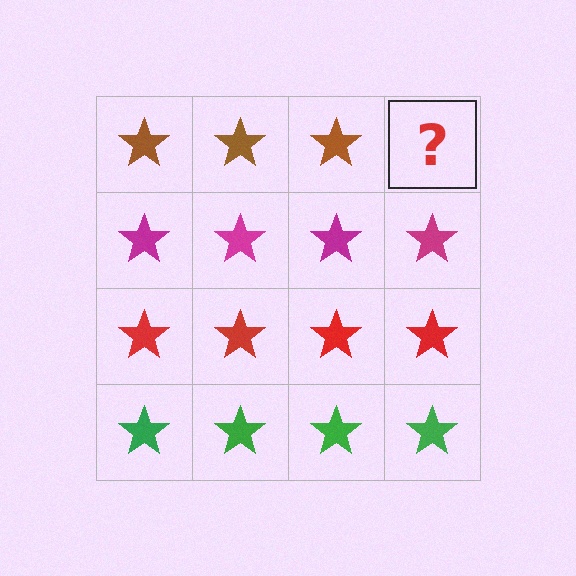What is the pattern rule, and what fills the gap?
The rule is that each row has a consistent color. The gap should be filled with a brown star.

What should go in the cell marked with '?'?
The missing cell should contain a brown star.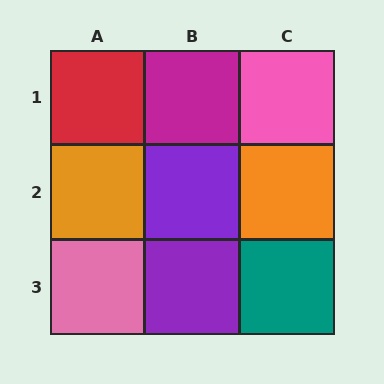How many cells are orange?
2 cells are orange.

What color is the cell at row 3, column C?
Teal.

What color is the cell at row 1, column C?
Pink.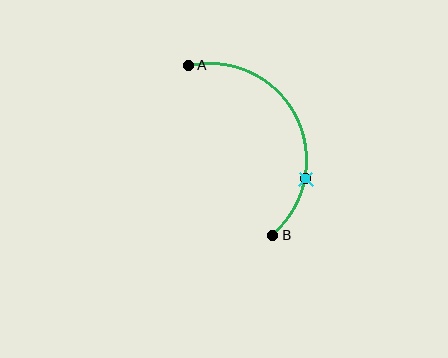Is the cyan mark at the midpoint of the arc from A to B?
No. The cyan mark lies on the arc but is closer to endpoint B. The arc midpoint would be at the point on the curve equidistant along the arc from both A and B.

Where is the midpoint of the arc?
The arc midpoint is the point on the curve farthest from the straight line joining A and B. It sits to the right of that line.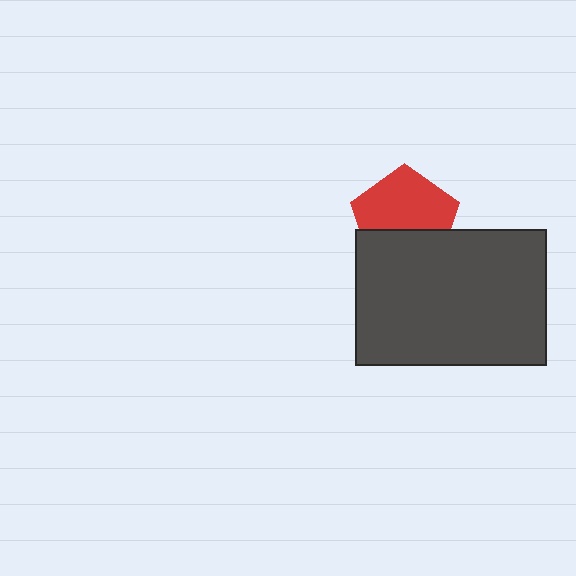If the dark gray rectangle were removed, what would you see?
You would see the complete red pentagon.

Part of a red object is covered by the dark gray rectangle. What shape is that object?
It is a pentagon.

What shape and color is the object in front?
The object in front is a dark gray rectangle.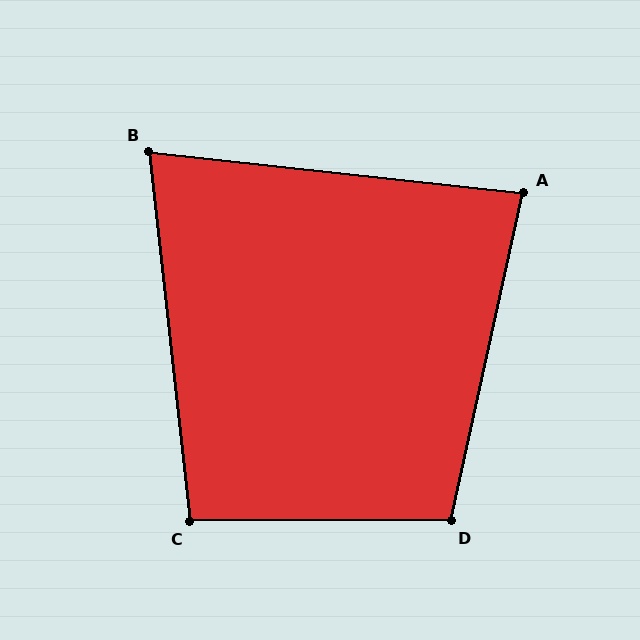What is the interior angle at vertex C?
Approximately 96 degrees (obtuse).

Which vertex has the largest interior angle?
D, at approximately 102 degrees.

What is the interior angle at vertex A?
Approximately 84 degrees (acute).